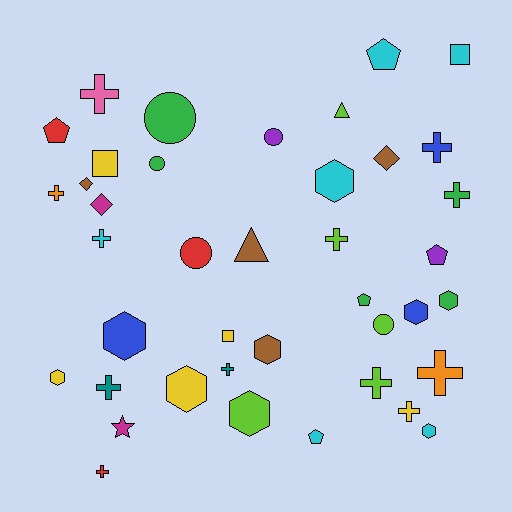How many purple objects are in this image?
There are 2 purple objects.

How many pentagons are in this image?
There are 5 pentagons.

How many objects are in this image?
There are 40 objects.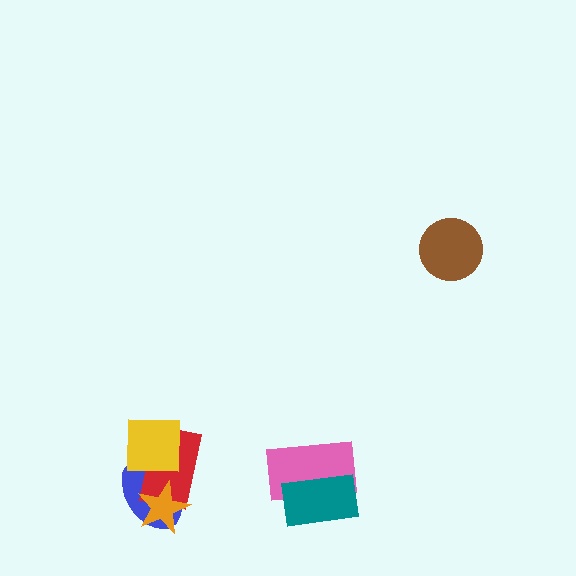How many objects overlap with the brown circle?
0 objects overlap with the brown circle.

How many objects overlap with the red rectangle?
3 objects overlap with the red rectangle.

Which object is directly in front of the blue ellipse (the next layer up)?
The red rectangle is directly in front of the blue ellipse.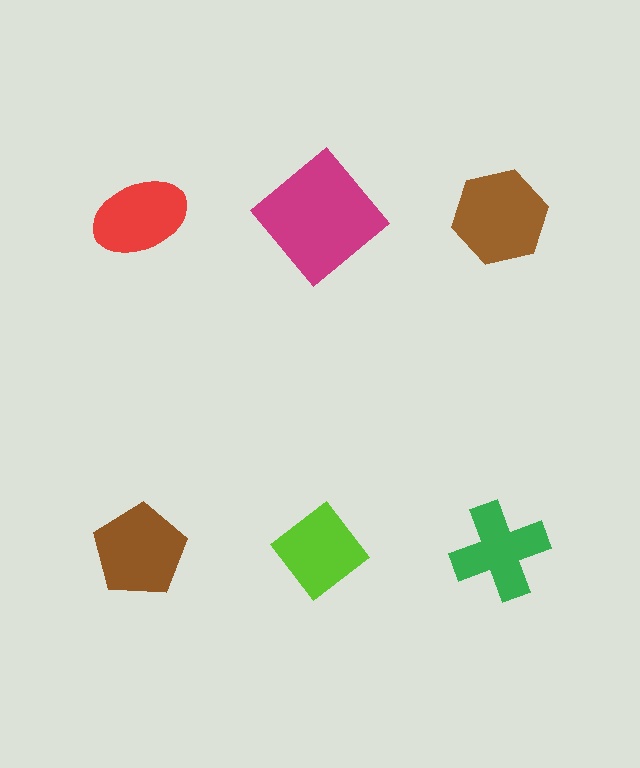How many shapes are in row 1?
3 shapes.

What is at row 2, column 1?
A brown pentagon.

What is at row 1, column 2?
A magenta diamond.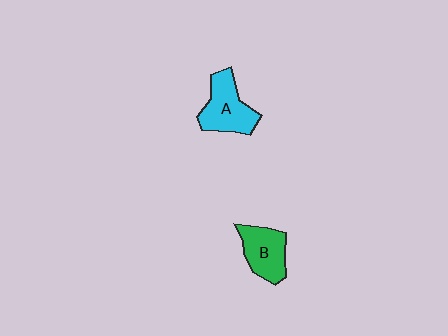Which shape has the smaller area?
Shape B (green).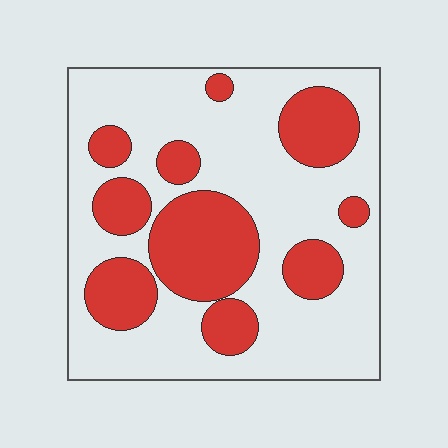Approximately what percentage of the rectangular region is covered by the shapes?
Approximately 35%.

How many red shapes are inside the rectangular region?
10.